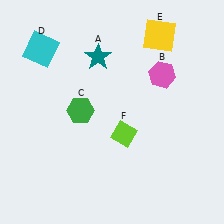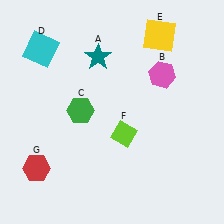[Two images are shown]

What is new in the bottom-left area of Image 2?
A red hexagon (G) was added in the bottom-left area of Image 2.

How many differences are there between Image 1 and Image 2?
There is 1 difference between the two images.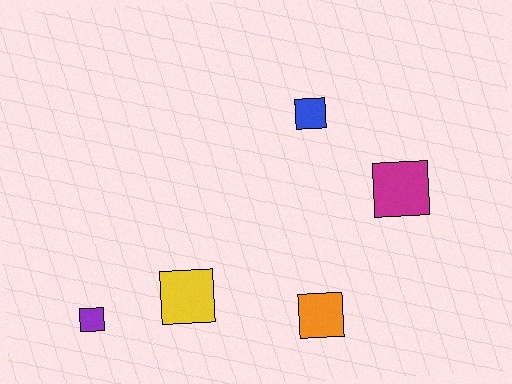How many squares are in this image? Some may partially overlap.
There are 5 squares.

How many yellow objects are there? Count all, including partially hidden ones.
There is 1 yellow object.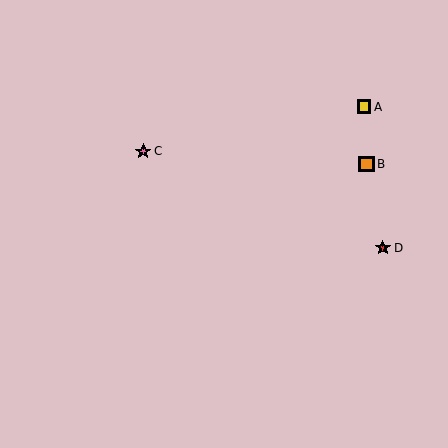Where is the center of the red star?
The center of the red star is at (383, 248).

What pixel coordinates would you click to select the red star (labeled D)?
Click at (383, 248) to select the red star D.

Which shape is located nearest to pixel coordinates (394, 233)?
The red star (labeled D) at (383, 248) is nearest to that location.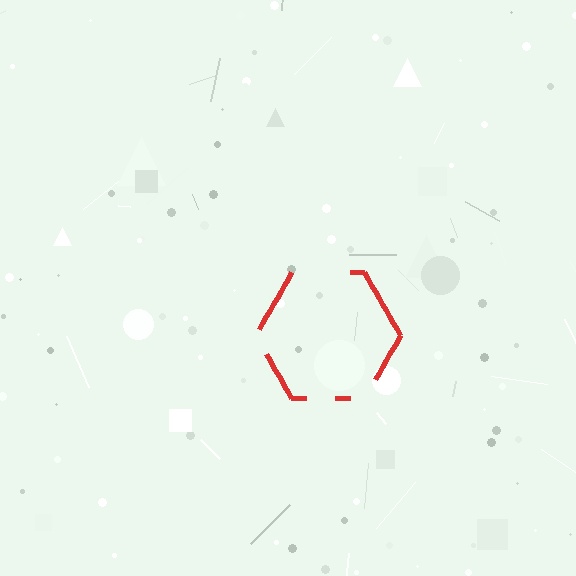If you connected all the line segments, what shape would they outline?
They would outline a hexagon.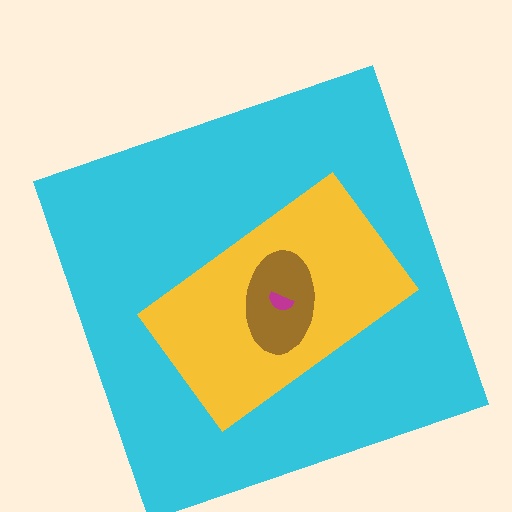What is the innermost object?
The magenta semicircle.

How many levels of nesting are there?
4.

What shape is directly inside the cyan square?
The yellow rectangle.